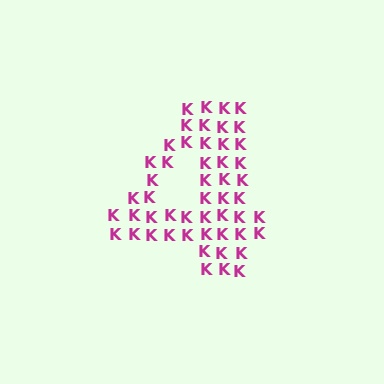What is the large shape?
The large shape is the digit 4.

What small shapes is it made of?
It is made of small letter K's.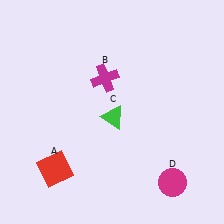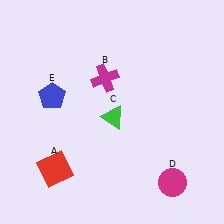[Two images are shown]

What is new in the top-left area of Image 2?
A blue pentagon (E) was added in the top-left area of Image 2.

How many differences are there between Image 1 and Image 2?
There is 1 difference between the two images.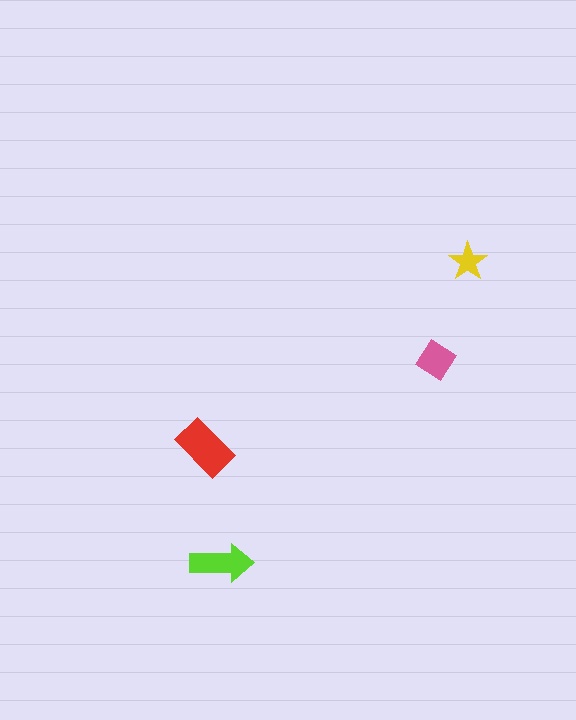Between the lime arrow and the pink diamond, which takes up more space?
The lime arrow.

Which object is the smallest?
The yellow star.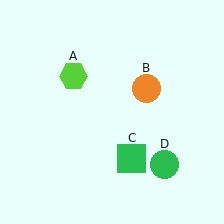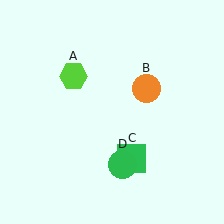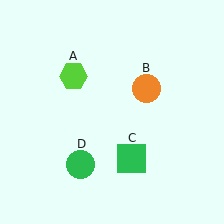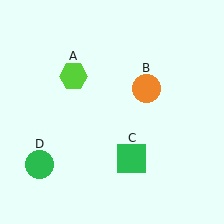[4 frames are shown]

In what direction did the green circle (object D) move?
The green circle (object D) moved left.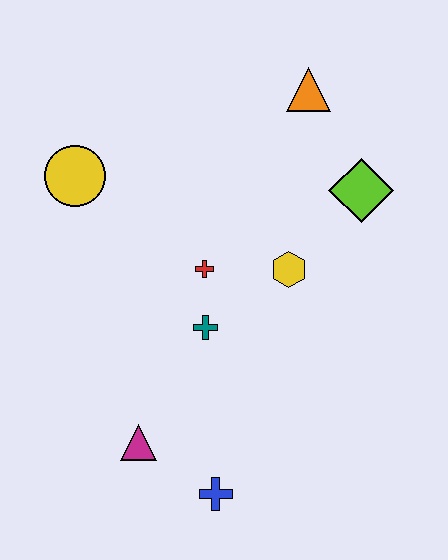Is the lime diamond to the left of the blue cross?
No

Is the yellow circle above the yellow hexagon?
Yes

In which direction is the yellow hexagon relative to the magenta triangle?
The yellow hexagon is above the magenta triangle.